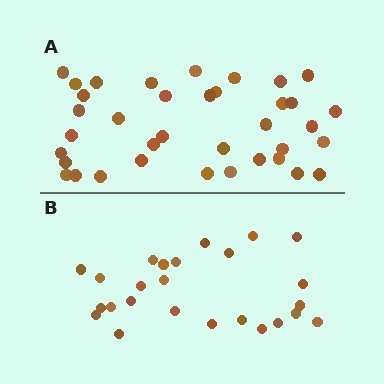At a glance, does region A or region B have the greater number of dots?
Region A (the top region) has more dots.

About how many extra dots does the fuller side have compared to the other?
Region A has roughly 12 or so more dots than region B.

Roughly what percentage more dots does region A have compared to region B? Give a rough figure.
About 50% more.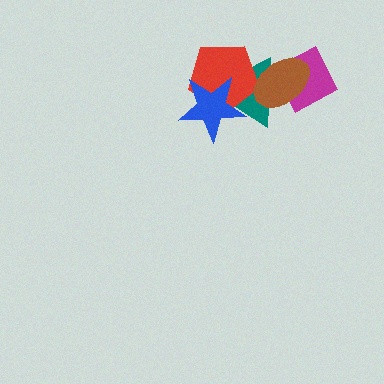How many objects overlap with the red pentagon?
3 objects overlap with the red pentagon.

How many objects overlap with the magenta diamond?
2 objects overlap with the magenta diamond.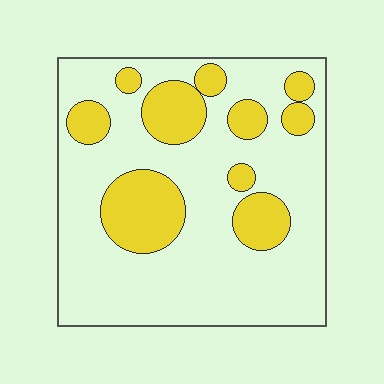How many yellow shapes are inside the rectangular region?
10.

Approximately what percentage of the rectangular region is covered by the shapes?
Approximately 25%.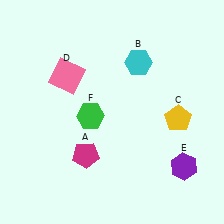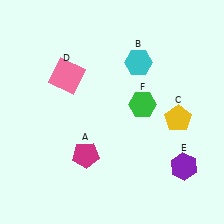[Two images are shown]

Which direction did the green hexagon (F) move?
The green hexagon (F) moved right.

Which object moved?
The green hexagon (F) moved right.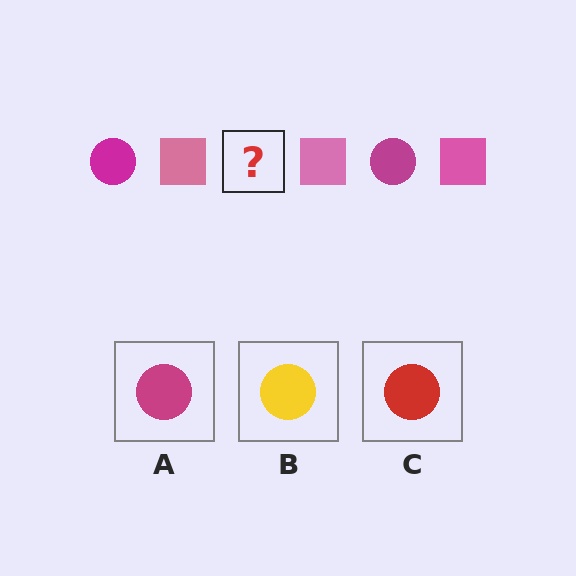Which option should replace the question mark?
Option A.